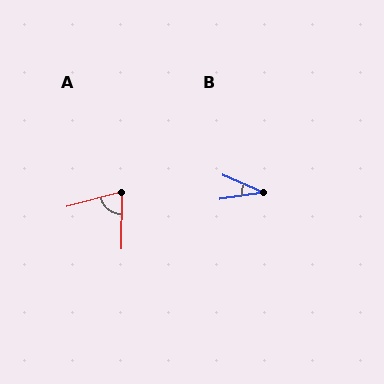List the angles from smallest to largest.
B (32°), A (74°).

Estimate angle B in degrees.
Approximately 32 degrees.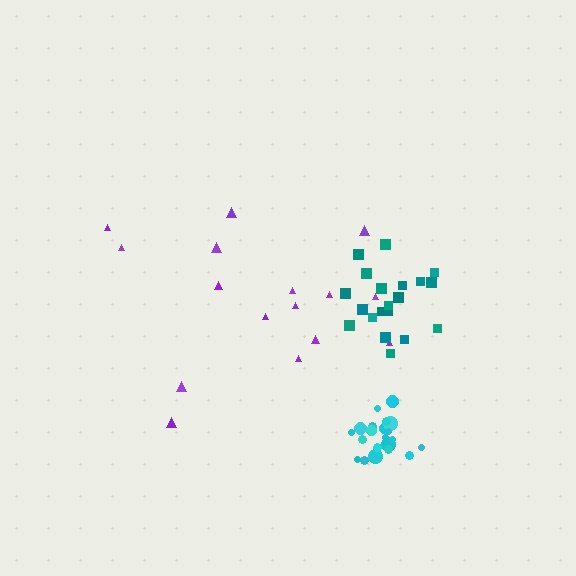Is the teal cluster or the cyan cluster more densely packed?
Cyan.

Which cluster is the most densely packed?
Cyan.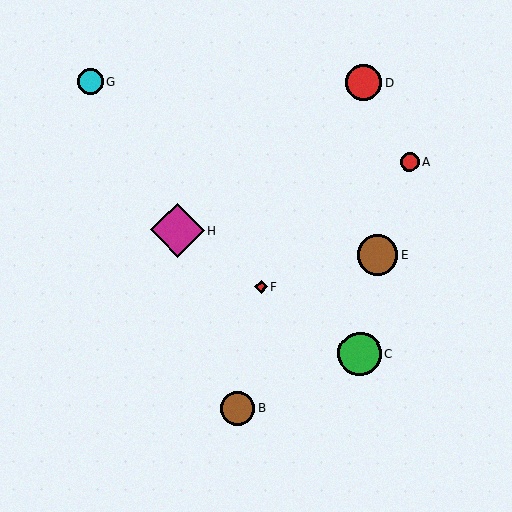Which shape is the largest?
The magenta diamond (labeled H) is the largest.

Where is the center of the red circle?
The center of the red circle is at (409, 162).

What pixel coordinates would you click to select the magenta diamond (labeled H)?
Click at (178, 230) to select the magenta diamond H.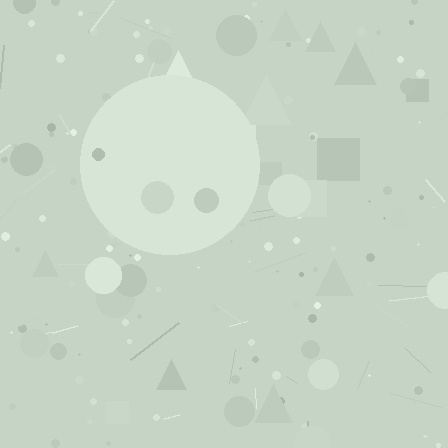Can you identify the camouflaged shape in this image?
The camouflaged shape is a circle.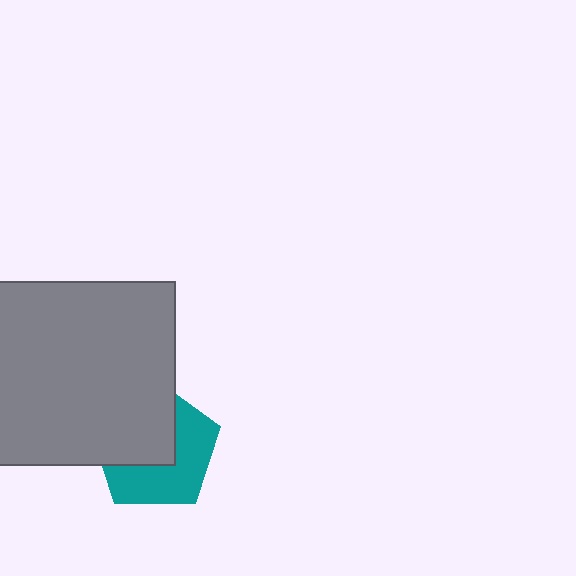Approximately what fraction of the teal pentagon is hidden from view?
Roughly 49% of the teal pentagon is hidden behind the gray square.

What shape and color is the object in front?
The object in front is a gray square.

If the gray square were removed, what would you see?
You would see the complete teal pentagon.